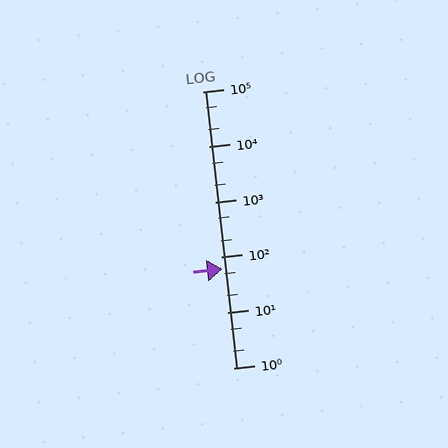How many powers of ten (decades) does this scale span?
The scale spans 5 decades, from 1 to 100000.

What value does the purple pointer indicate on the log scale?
The pointer indicates approximately 62.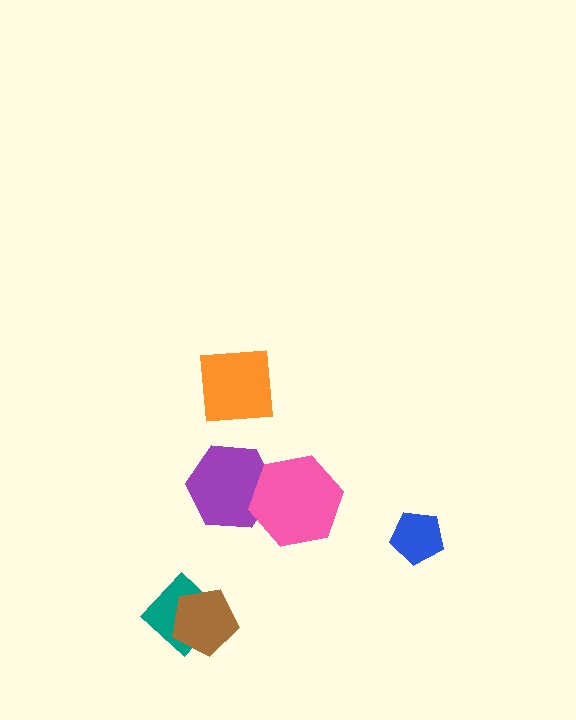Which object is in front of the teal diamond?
The brown pentagon is in front of the teal diamond.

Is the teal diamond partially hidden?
Yes, it is partially covered by another shape.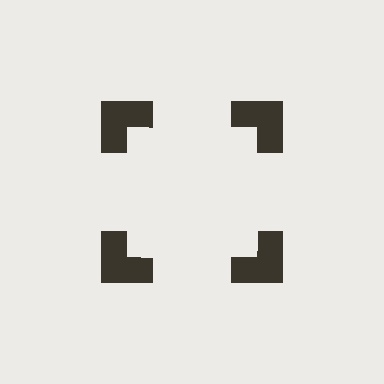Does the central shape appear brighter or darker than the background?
It typically appears slightly brighter than the background, even though no actual brightness change is drawn.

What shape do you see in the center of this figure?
An illusory square — its edges are inferred from the aligned wedge cuts in the notched squares, not physically drawn.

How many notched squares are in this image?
There are 4 — one at each vertex of the illusory square.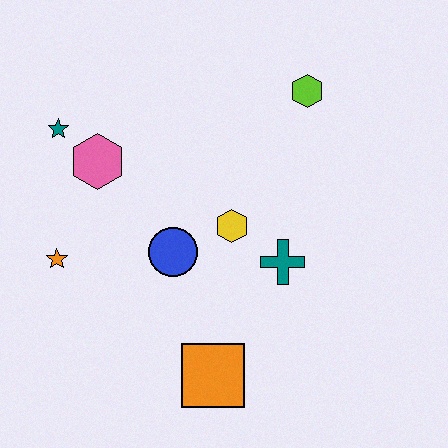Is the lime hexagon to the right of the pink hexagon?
Yes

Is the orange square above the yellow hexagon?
No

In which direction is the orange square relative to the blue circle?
The orange square is below the blue circle.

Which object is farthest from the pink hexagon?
The orange square is farthest from the pink hexagon.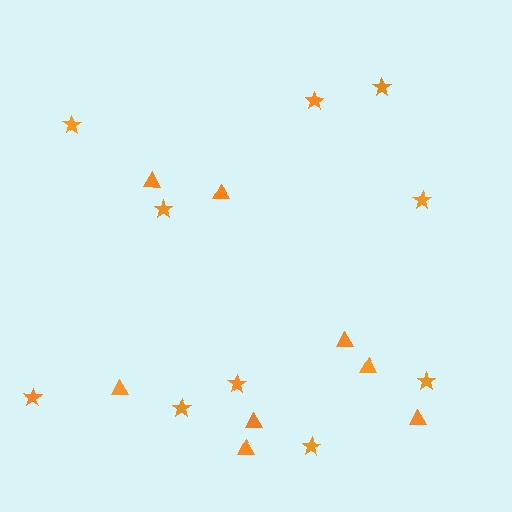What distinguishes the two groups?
There are 2 groups: one group of triangles (8) and one group of stars (10).